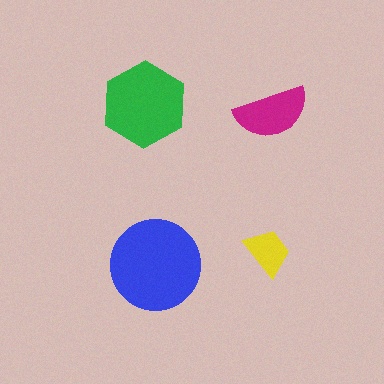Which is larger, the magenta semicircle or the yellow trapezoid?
The magenta semicircle.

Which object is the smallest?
The yellow trapezoid.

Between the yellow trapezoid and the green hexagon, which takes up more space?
The green hexagon.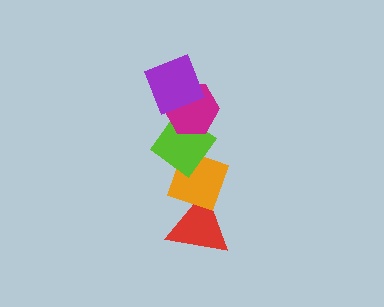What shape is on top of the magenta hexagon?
The purple square is on top of the magenta hexagon.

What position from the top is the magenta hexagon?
The magenta hexagon is 2nd from the top.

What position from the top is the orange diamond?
The orange diamond is 4th from the top.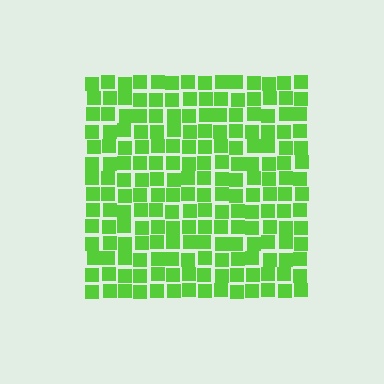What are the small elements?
The small elements are squares.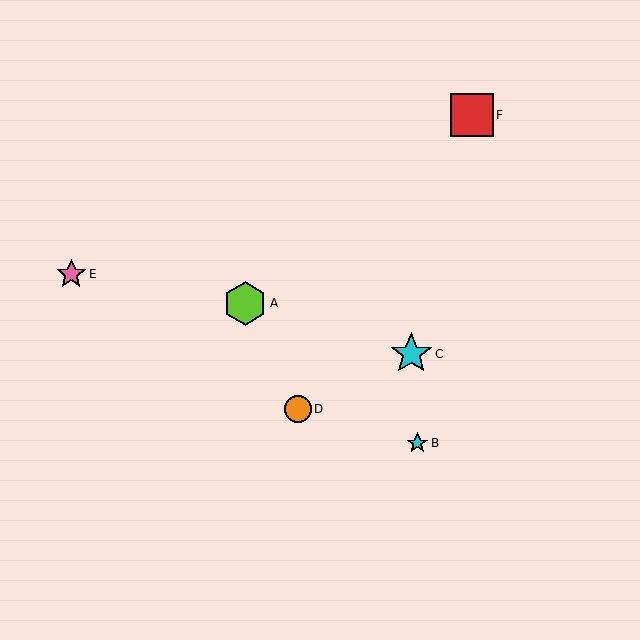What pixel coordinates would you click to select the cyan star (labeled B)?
Click at (417, 443) to select the cyan star B.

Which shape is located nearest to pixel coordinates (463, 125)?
The red square (labeled F) at (472, 115) is nearest to that location.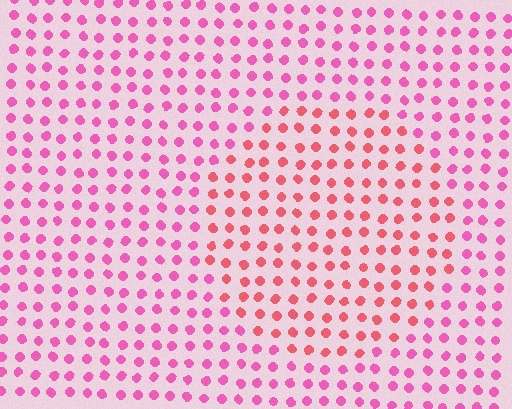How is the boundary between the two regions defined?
The boundary is defined purely by a slight shift in hue (about 30 degrees). Spacing, size, and orientation are identical on both sides.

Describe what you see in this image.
The image is filled with small pink elements in a uniform arrangement. A circle-shaped region is visible where the elements are tinted to a slightly different hue, forming a subtle color boundary.